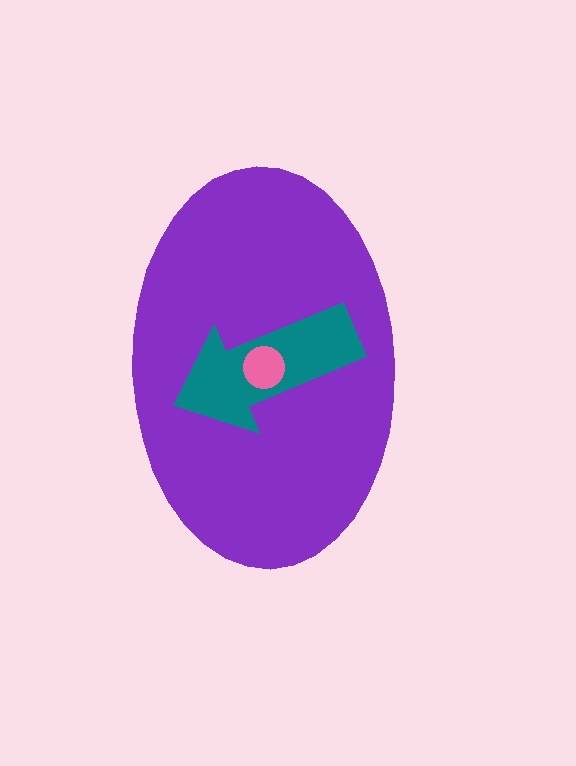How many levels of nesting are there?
3.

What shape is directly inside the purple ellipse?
The teal arrow.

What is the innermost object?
The pink circle.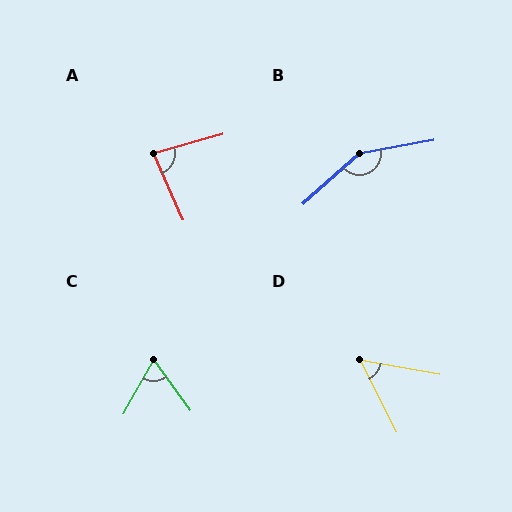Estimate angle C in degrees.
Approximately 65 degrees.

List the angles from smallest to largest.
D (53°), C (65°), A (82°), B (149°).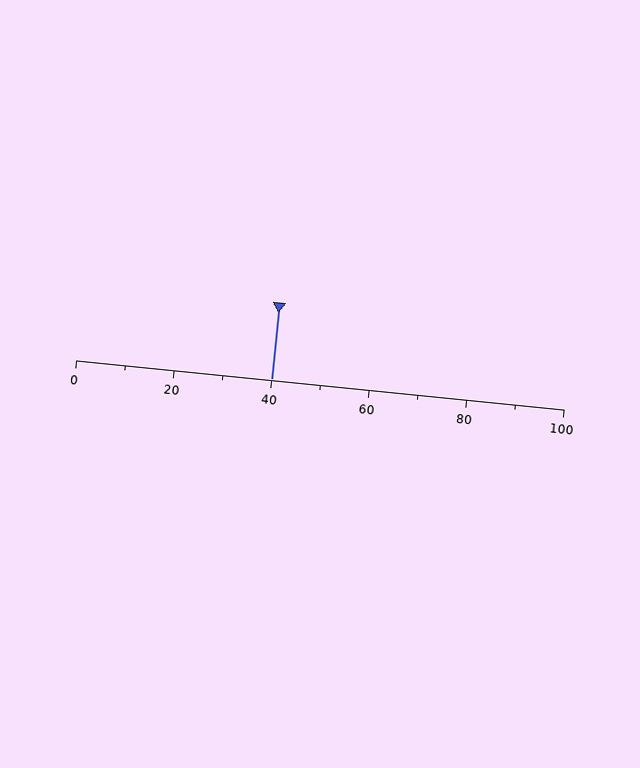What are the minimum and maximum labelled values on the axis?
The axis runs from 0 to 100.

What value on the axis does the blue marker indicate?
The marker indicates approximately 40.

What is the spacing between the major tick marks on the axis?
The major ticks are spaced 20 apart.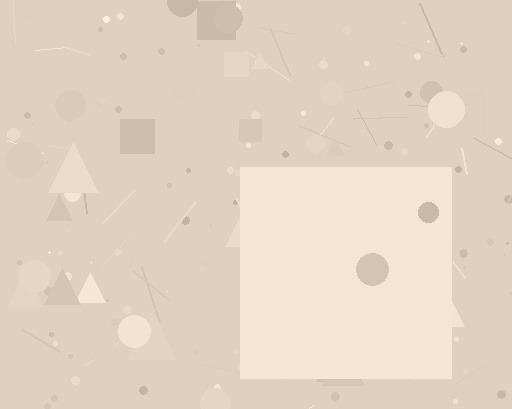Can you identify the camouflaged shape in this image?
The camouflaged shape is a square.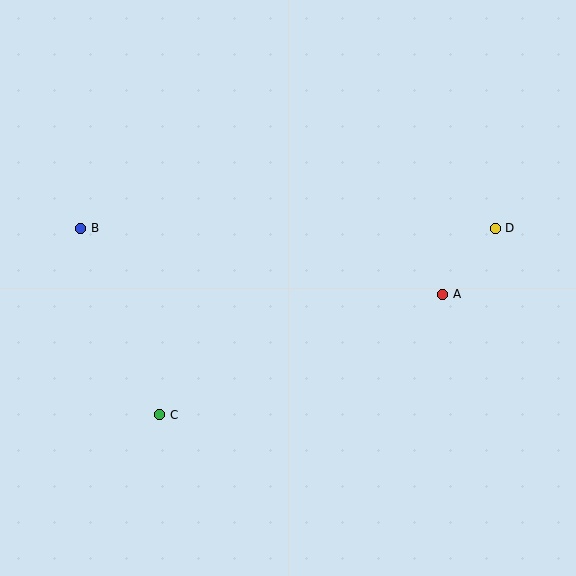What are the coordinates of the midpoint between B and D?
The midpoint between B and D is at (288, 228).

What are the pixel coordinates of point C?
Point C is at (160, 415).